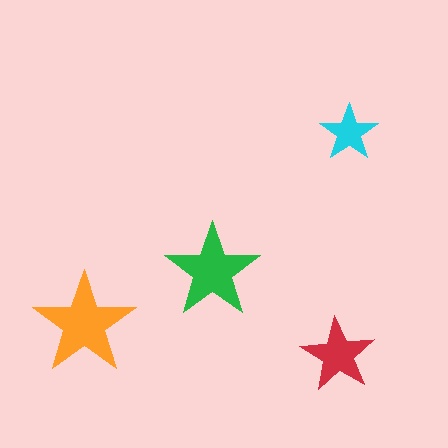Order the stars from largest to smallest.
the orange one, the green one, the red one, the cyan one.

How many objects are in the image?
There are 4 objects in the image.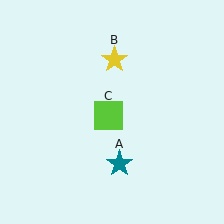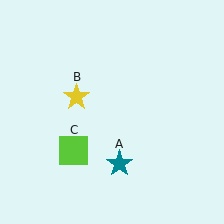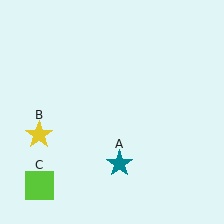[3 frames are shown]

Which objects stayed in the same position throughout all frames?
Teal star (object A) remained stationary.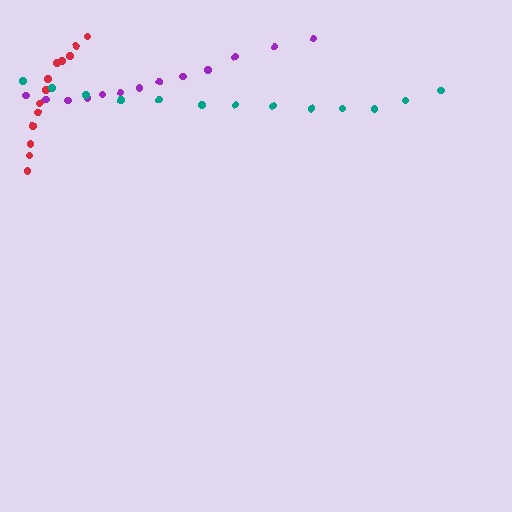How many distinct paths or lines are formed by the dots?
There are 3 distinct paths.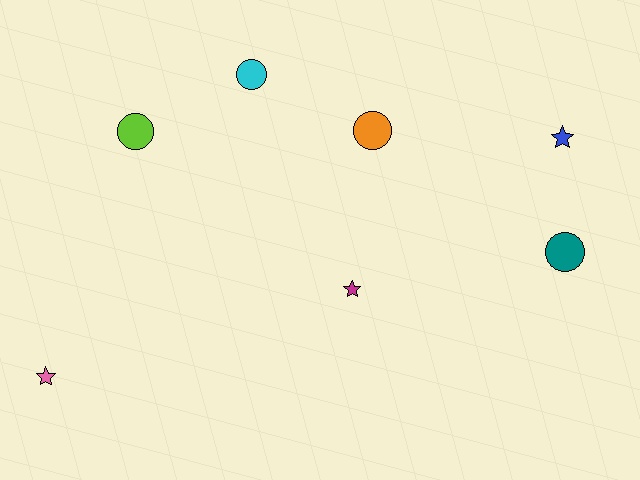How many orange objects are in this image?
There is 1 orange object.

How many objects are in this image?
There are 7 objects.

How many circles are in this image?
There are 4 circles.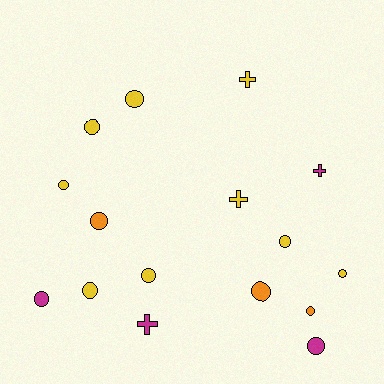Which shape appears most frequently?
Circle, with 12 objects.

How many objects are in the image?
There are 16 objects.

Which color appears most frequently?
Yellow, with 9 objects.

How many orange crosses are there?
There are no orange crosses.